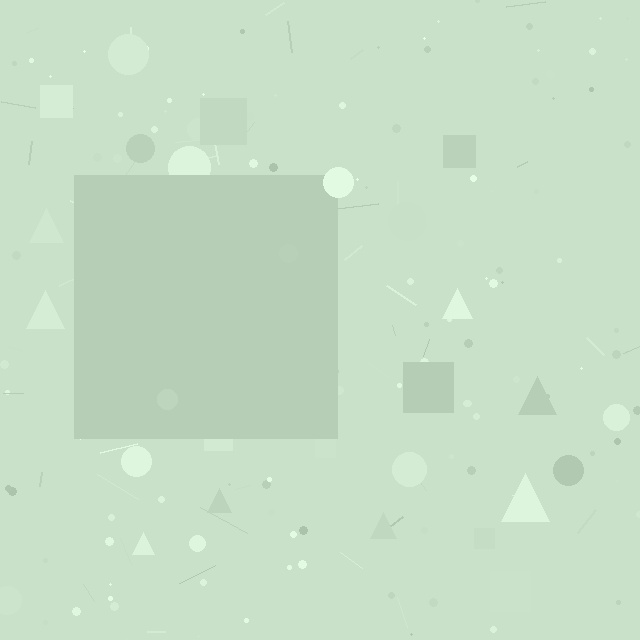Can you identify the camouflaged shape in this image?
The camouflaged shape is a square.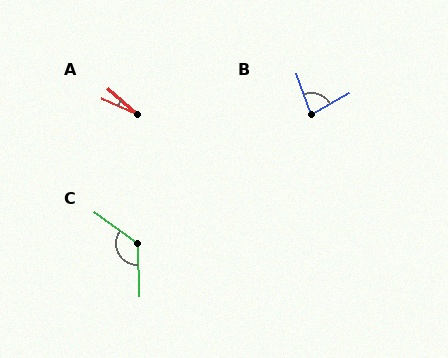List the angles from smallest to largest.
A (18°), B (80°), C (128°).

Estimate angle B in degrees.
Approximately 80 degrees.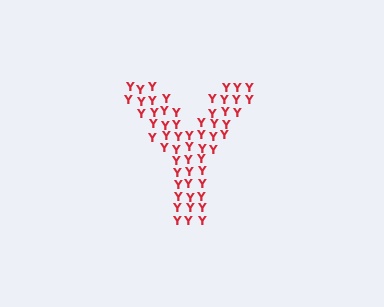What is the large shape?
The large shape is the letter Y.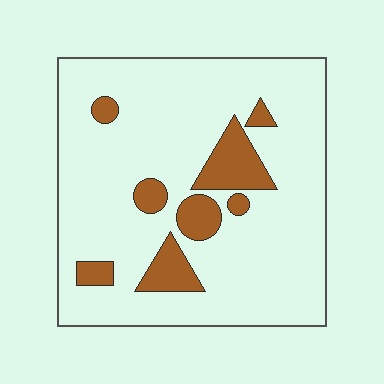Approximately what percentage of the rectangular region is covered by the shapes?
Approximately 15%.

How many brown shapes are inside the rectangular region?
8.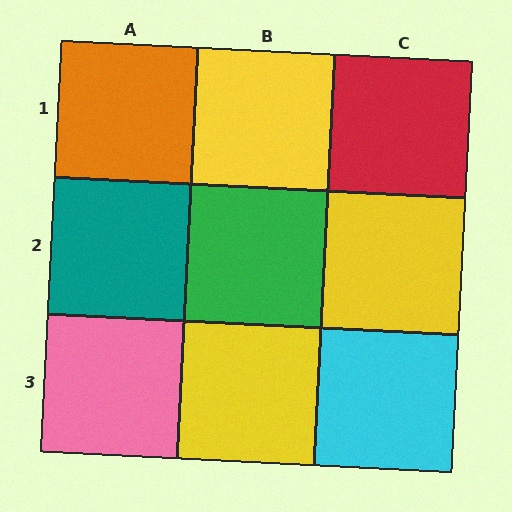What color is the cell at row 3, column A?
Pink.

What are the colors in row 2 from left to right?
Teal, green, yellow.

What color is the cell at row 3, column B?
Yellow.